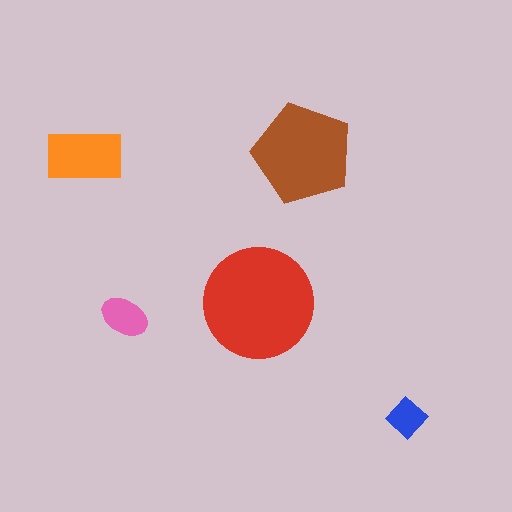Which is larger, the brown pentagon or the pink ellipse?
The brown pentagon.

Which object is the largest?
The red circle.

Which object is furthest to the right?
The blue diamond is rightmost.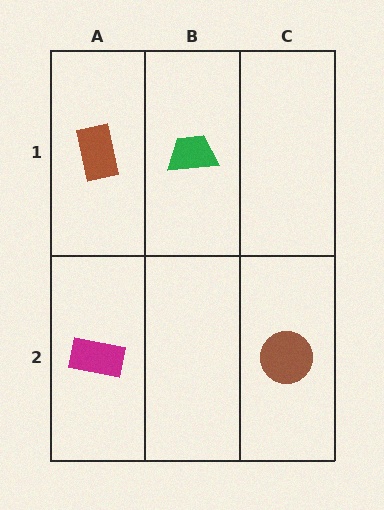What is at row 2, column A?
A magenta rectangle.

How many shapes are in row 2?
2 shapes.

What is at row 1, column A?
A brown rectangle.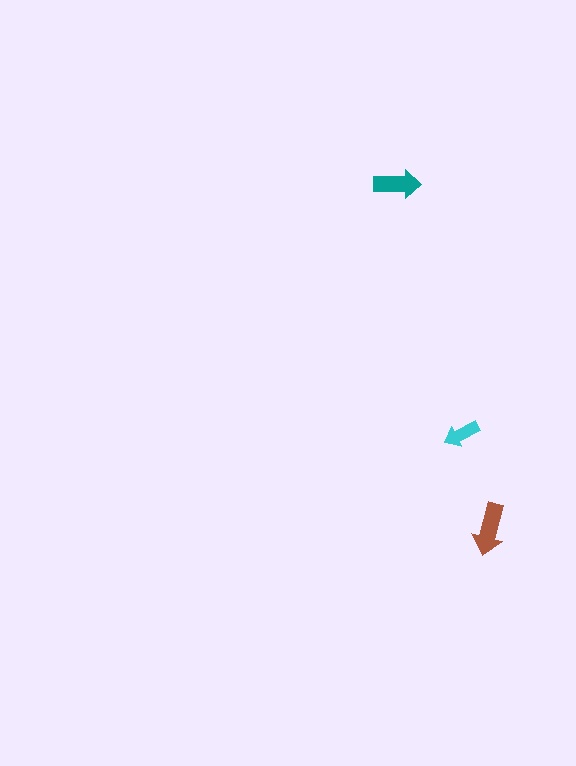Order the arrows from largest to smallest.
the brown one, the teal one, the cyan one.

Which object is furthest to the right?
The brown arrow is rightmost.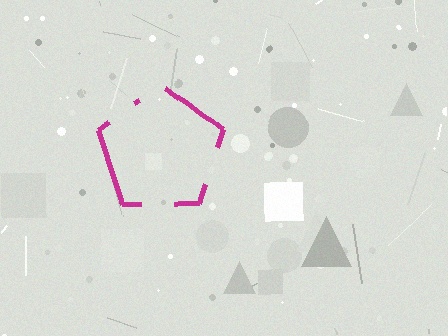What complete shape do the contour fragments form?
The contour fragments form a pentagon.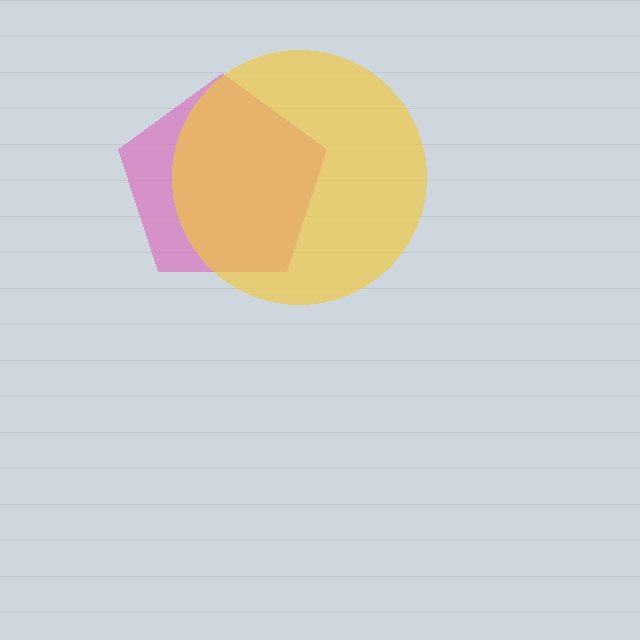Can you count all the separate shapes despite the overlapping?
Yes, there are 2 separate shapes.